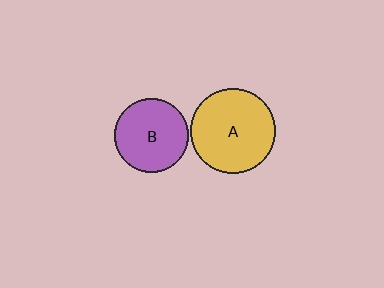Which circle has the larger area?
Circle A (yellow).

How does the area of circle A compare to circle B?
Approximately 1.3 times.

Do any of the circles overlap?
No, none of the circles overlap.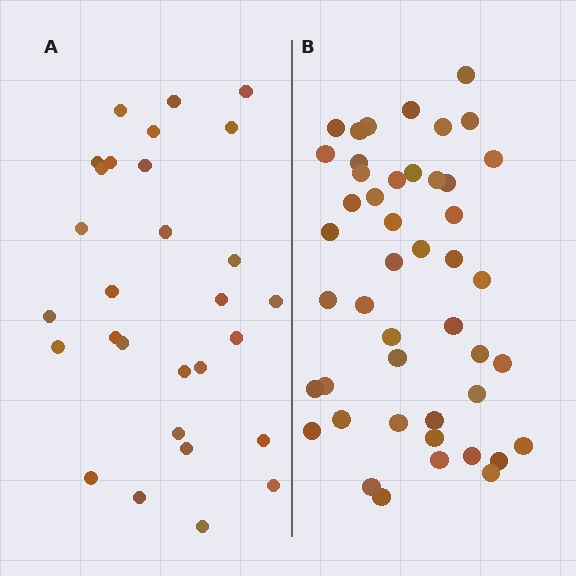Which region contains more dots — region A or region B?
Region B (the right region) has more dots.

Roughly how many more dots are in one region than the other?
Region B has approximately 15 more dots than region A.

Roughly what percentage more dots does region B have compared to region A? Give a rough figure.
About 60% more.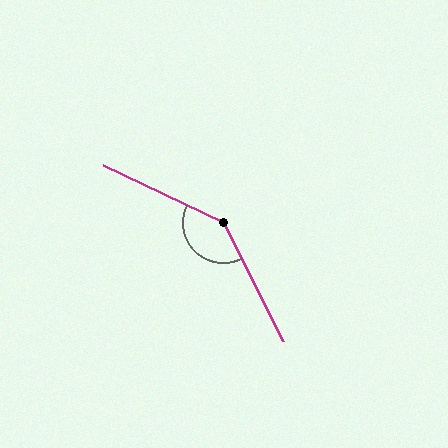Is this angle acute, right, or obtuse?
It is obtuse.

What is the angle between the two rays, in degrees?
Approximately 143 degrees.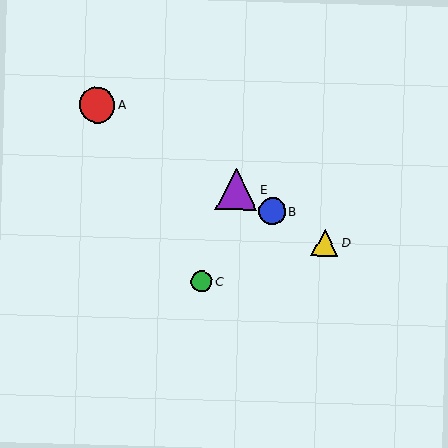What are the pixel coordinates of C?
Object C is at (202, 281).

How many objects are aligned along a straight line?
4 objects (A, B, D, E) are aligned along a straight line.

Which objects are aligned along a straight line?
Objects A, B, D, E are aligned along a straight line.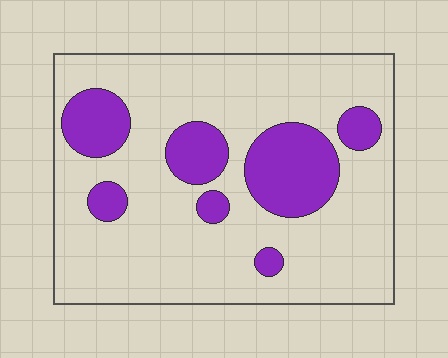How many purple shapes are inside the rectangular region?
7.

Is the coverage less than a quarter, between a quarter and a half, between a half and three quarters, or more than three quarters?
Less than a quarter.